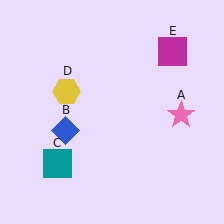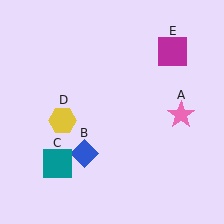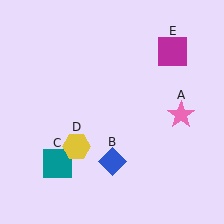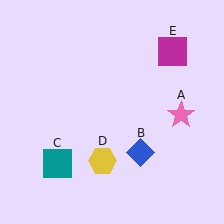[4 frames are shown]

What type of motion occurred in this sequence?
The blue diamond (object B), yellow hexagon (object D) rotated counterclockwise around the center of the scene.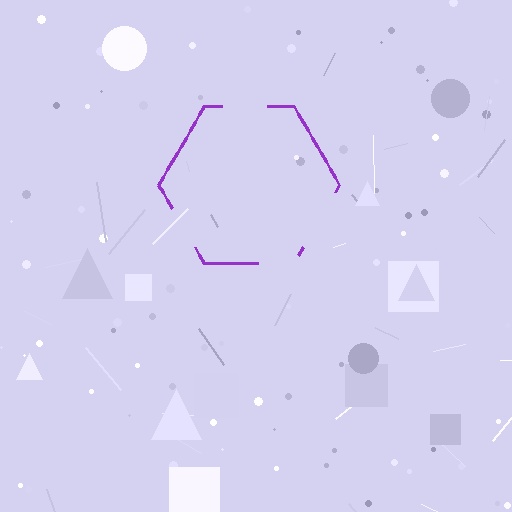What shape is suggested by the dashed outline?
The dashed outline suggests a hexagon.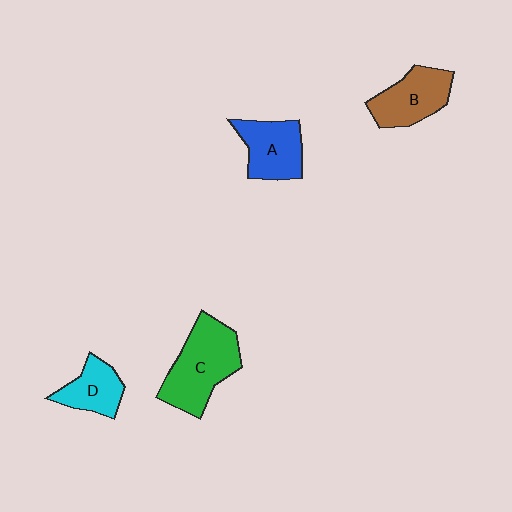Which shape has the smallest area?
Shape D (cyan).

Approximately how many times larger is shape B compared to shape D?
Approximately 1.3 times.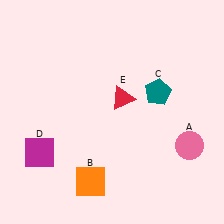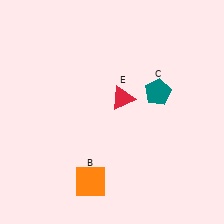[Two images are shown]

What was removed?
The pink circle (A), the magenta square (D) were removed in Image 2.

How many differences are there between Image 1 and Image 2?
There are 2 differences between the two images.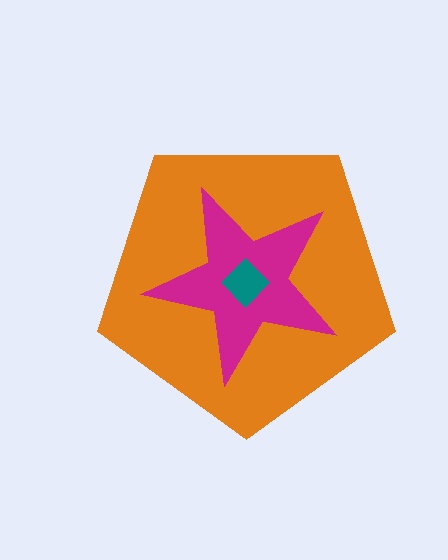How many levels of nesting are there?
3.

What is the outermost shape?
The orange pentagon.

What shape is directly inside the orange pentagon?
The magenta star.